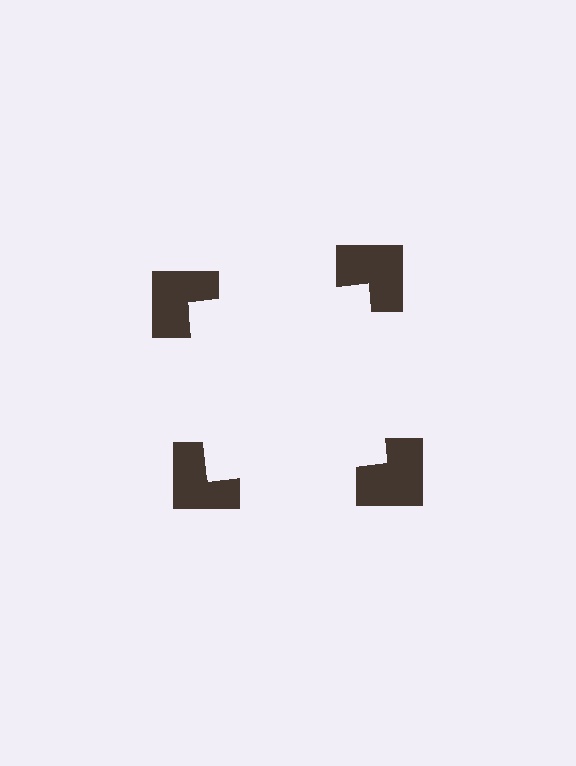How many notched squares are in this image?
There are 4 — one at each vertex of the illusory square.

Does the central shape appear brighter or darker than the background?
It typically appears slightly brighter than the background, even though no actual brightness change is drawn.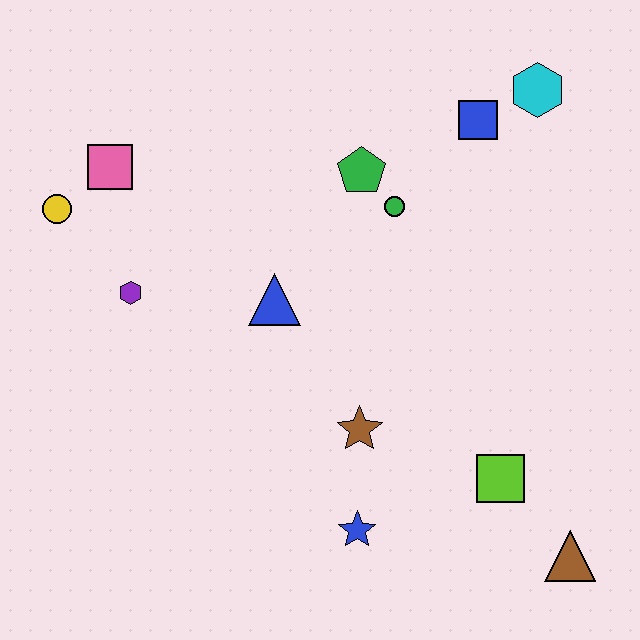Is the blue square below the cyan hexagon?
Yes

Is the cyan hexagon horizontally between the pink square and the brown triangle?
Yes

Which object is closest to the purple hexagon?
The yellow circle is closest to the purple hexagon.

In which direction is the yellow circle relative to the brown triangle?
The yellow circle is to the left of the brown triangle.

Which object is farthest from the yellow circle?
The brown triangle is farthest from the yellow circle.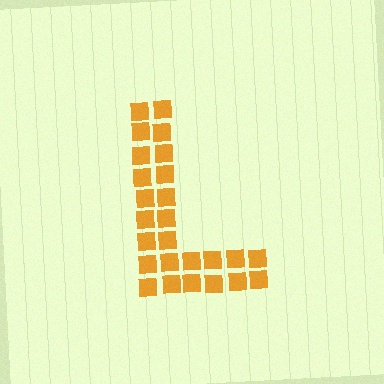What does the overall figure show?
The overall figure shows the letter L.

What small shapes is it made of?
It is made of small squares.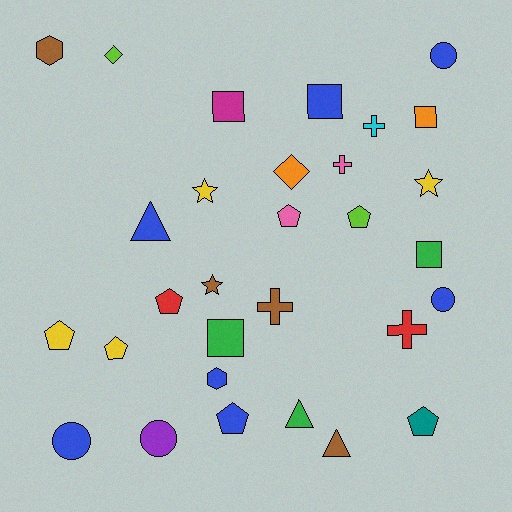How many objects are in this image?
There are 30 objects.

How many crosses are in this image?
There are 4 crosses.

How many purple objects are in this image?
There is 1 purple object.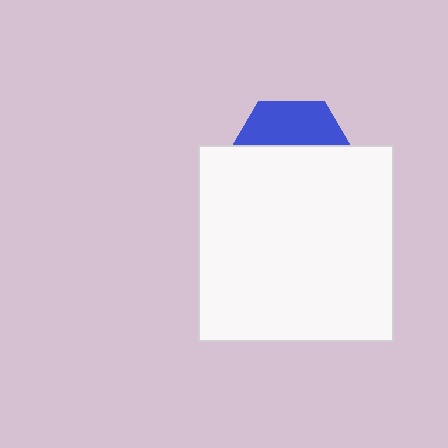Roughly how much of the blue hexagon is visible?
A small part of it is visible (roughly 35%).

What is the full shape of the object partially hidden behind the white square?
The partially hidden object is a blue hexagon.